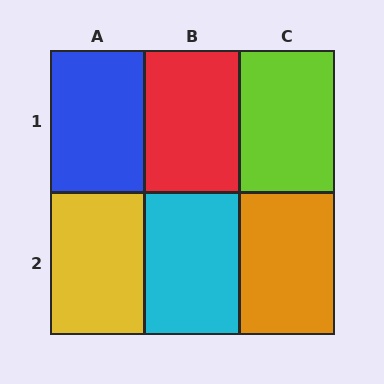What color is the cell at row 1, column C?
Lime.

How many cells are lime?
1 cell is lime.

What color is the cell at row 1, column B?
Red.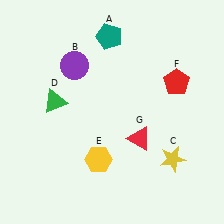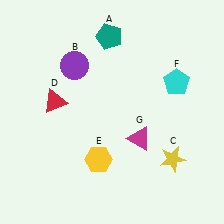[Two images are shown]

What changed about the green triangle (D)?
In Image 1, D is green. In Image 2, it changed to red.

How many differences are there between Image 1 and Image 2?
There are 3 differences between the two images.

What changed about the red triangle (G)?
In Image 1, G is red. In Image 2, it changed to magenta.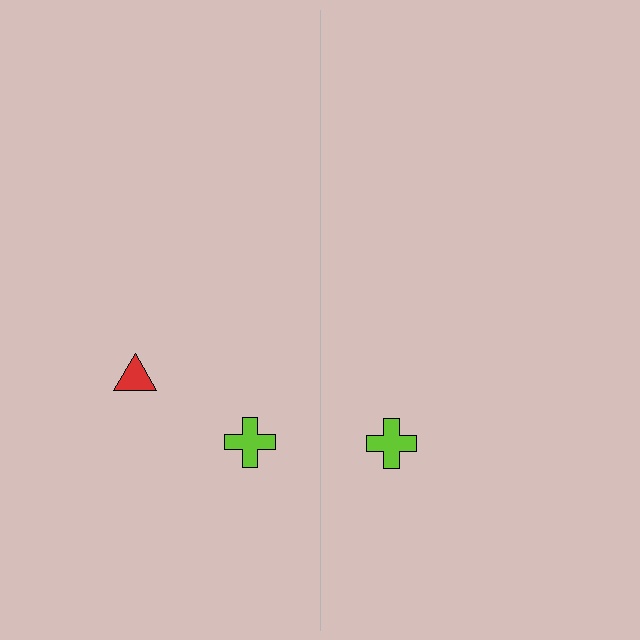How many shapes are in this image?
There are 3 shapes in this image.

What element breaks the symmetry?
A red triangle is missing from the right side.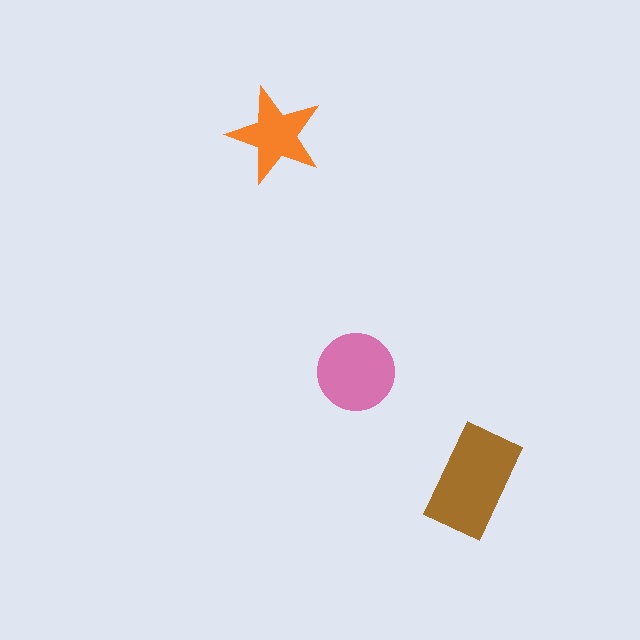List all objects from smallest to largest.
The orange star, the pink circle, the brown rectangle.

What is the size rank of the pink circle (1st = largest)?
2nd.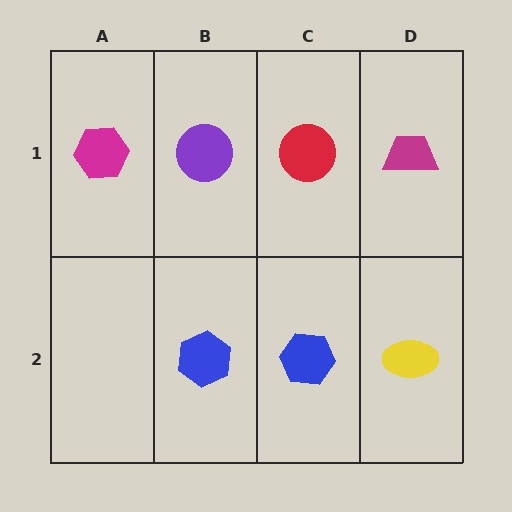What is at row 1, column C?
A red circle.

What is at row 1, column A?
A magenta hexagon.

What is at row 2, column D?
A yellow ellipse.